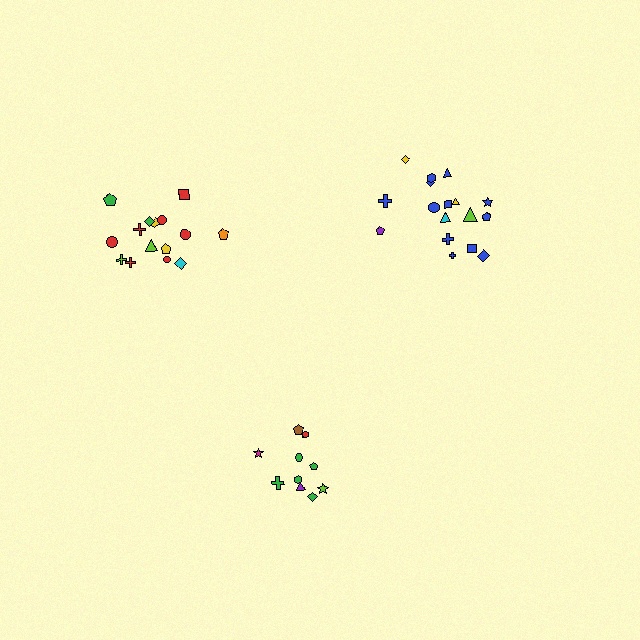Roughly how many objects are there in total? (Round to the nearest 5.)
Roughly 45 objects in total.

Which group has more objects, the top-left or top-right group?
The top-right group.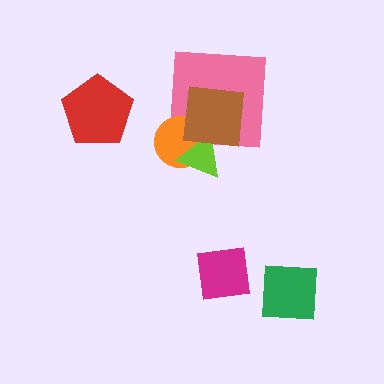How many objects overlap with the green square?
0 objects overlap with the green square.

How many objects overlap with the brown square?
3 objects overlap with the brown square.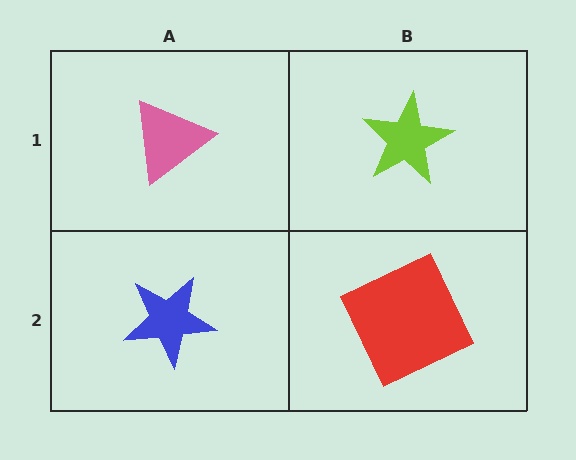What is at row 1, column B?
A lime star.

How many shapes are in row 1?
2 shapes.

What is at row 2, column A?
A blue star.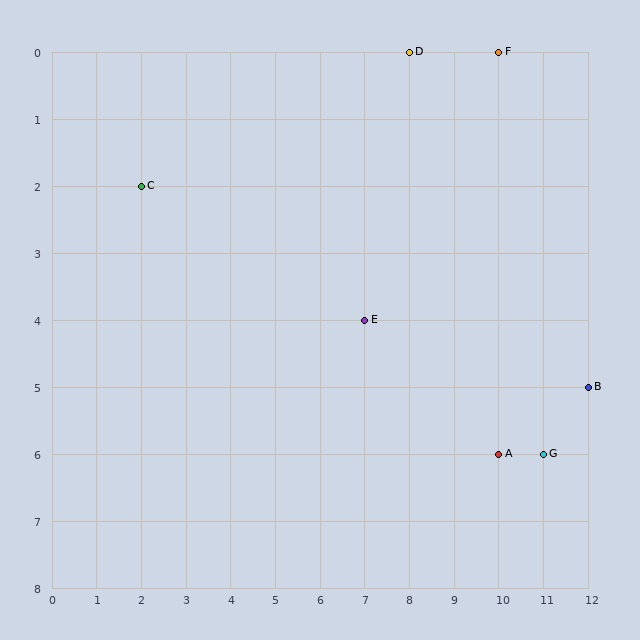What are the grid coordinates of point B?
Point B is at grid coordinates (12, 5).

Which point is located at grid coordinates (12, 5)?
Point B is at (12, 5).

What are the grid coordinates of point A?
Point A is at grid coordinates (10, 6).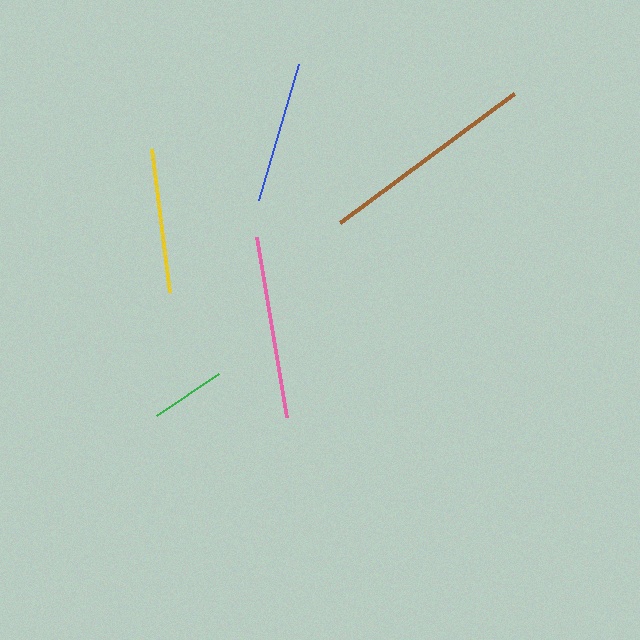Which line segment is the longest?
The brown line is the longest at approximately 217 pixels.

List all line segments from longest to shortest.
From longest to shortest: brown, pink, yellow, blue, green.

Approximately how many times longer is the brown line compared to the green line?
The brown line is approximately 2.9 times the length of the green line.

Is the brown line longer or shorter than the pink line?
The brown line is longer than the pink line.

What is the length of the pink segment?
The pink segment is approximately 182 pixels long.